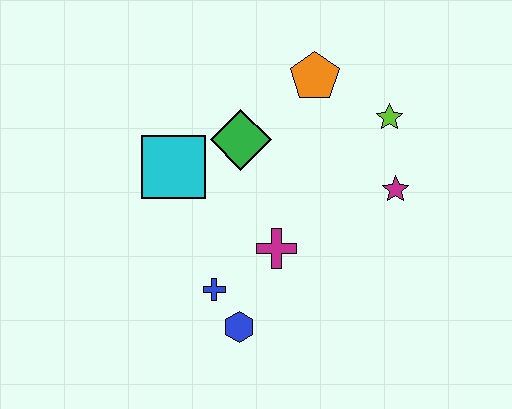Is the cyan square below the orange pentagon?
Yes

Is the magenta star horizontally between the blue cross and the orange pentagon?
No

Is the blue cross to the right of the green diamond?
No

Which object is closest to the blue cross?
The blue hexagon is closest to the blue cross.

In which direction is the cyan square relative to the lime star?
The cyan square is to the left of the lime star.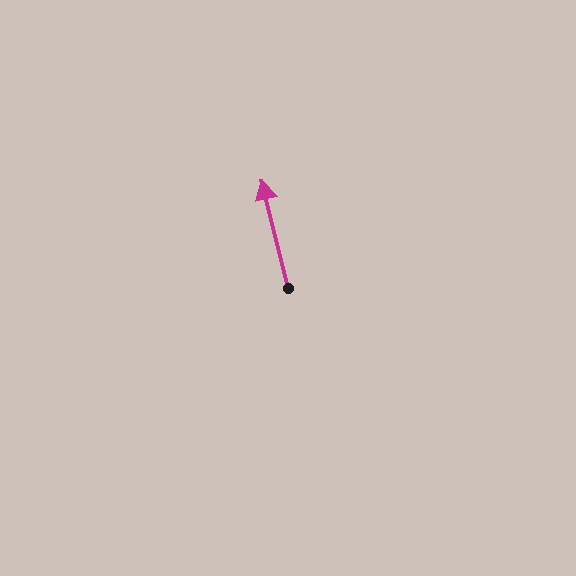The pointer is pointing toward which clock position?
Roughly 12 o'clock.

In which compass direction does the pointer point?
North.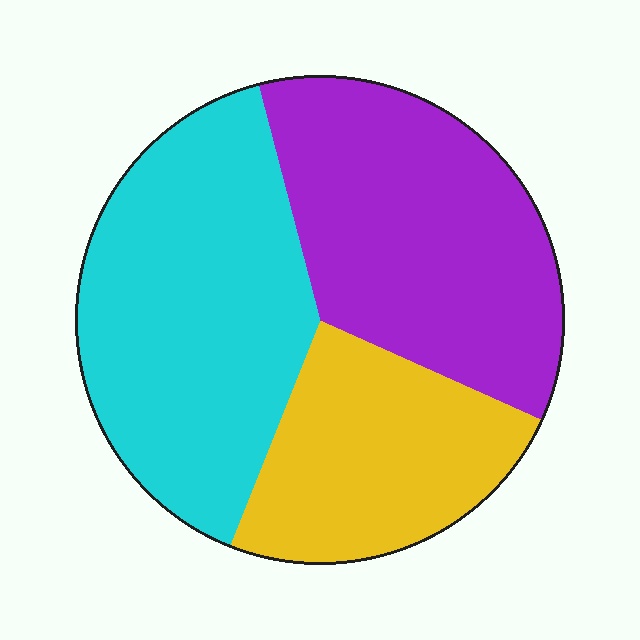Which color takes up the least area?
Yellow, at roughly 25%.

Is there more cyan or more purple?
Cyan.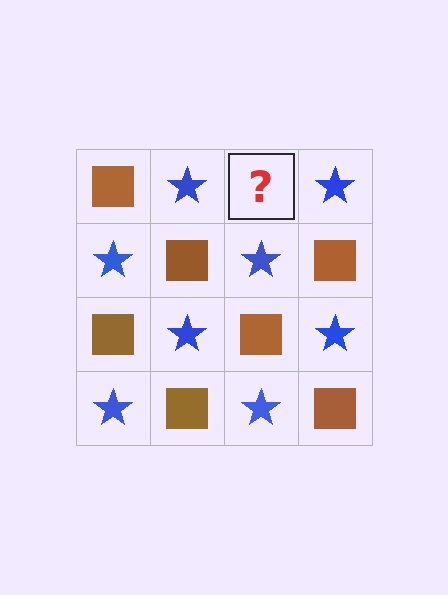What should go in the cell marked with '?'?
The missing cell should contain a brown square.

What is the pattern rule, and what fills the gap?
The rule is that it alternates brown square and blue star in a checkerboard pattern. The gap should be filled with a brown square.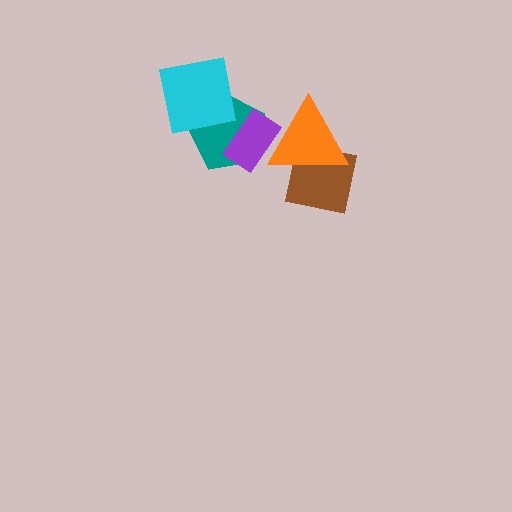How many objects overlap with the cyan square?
1 object overlaps with the cyan square.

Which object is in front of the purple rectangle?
The orange triangle is in front of the purple rectangle.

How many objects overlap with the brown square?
1 object overlaps with the brown square.